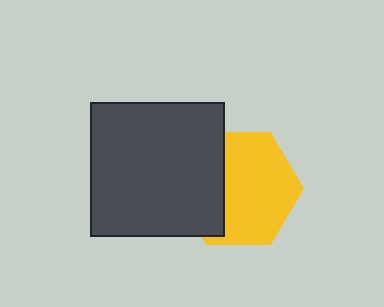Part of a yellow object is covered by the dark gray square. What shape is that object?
It is a hexagon.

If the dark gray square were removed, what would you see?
You would see the complete yellow hexagon.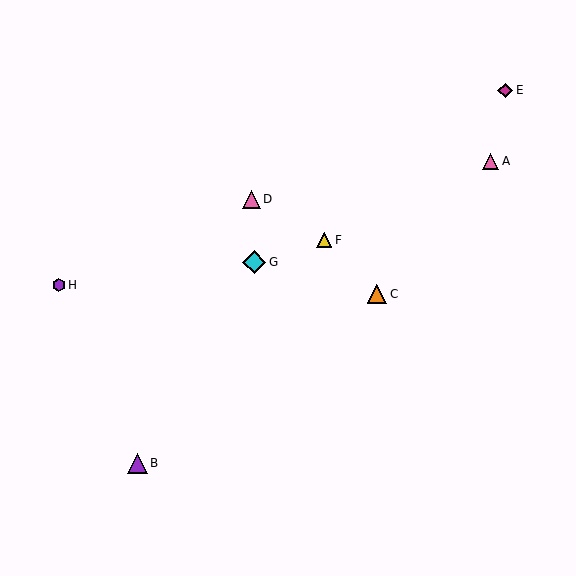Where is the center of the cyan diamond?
The center of the cyan diamond is at (254, 262).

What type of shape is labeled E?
Shape E is a magenta diamond.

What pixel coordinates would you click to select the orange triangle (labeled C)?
Click at (377, 294) to select the orange triangle C.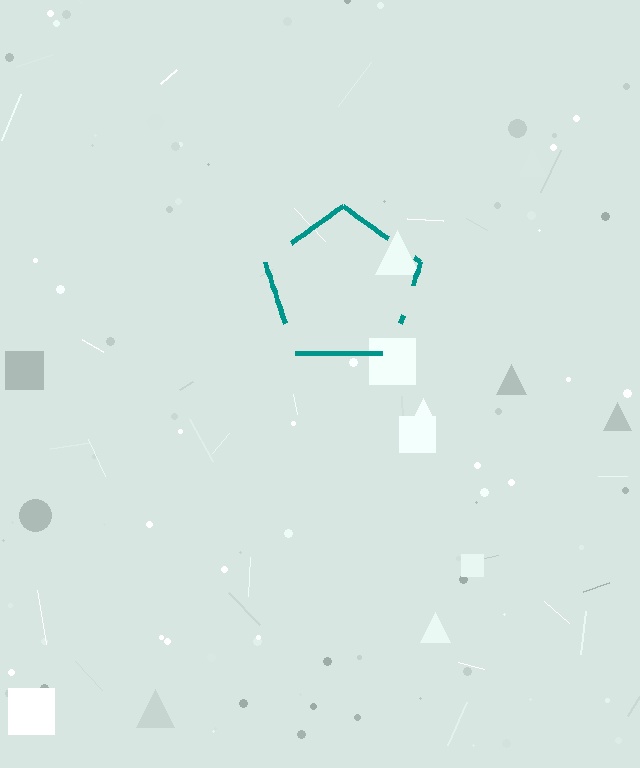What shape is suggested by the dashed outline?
The dashed outline suggests a pentagon.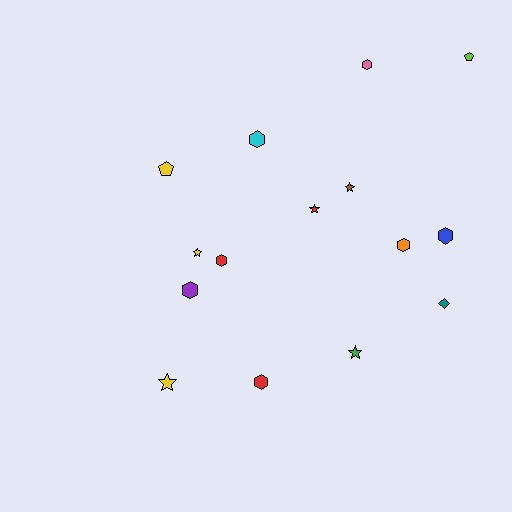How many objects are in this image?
There are 15 objects.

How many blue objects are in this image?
There is 1 blue object.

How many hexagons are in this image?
There are 7 hexagons.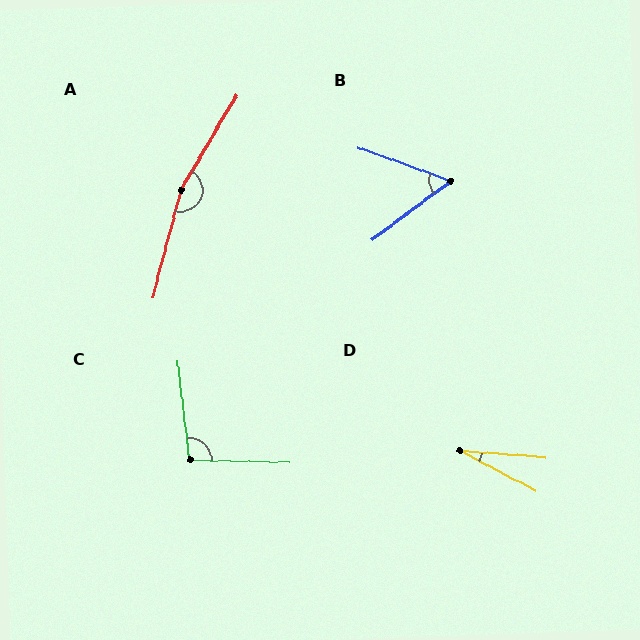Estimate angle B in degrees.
Approximately 57 degrees.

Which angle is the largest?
A, at approximately 164 degrees.